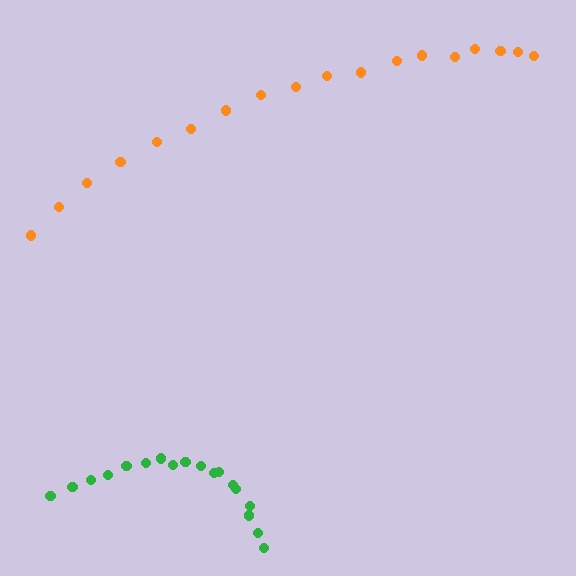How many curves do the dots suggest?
There are 2 distinct paths.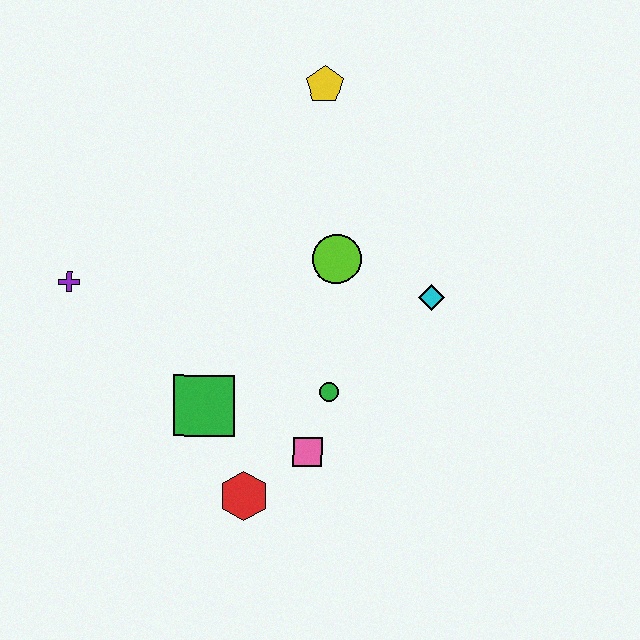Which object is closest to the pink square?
The green circle is closest to the pink square.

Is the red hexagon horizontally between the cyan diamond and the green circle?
No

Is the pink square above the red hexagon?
Yes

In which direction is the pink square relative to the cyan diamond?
The pink square is below the cyan diamond.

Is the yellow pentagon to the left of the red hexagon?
No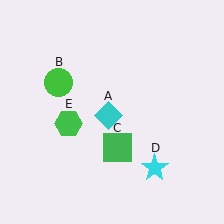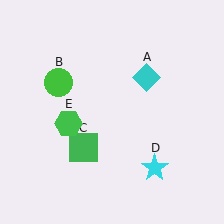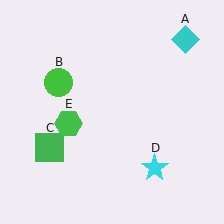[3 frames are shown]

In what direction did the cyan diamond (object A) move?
The cyan diamond (object A) moved up and to the right.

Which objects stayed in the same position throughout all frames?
Green circle (object B) and cyan star (object D) and green hexagon (object E) remained stationary.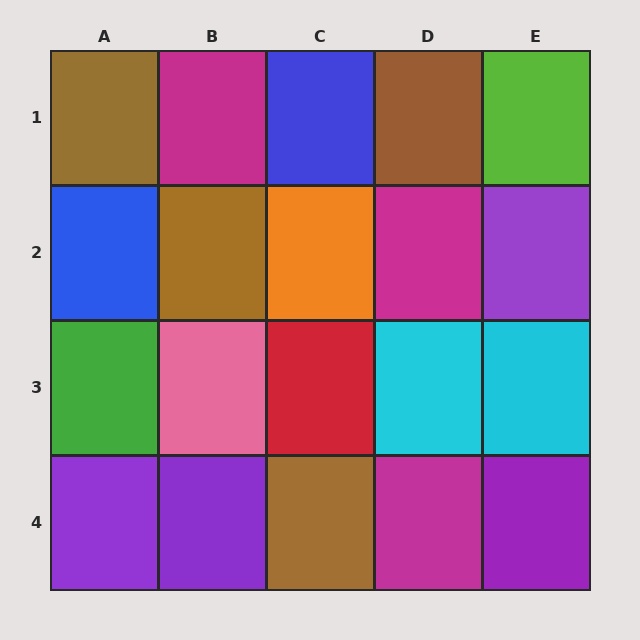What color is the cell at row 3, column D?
Cyan.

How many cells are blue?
2 cells are blue.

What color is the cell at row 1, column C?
Blue.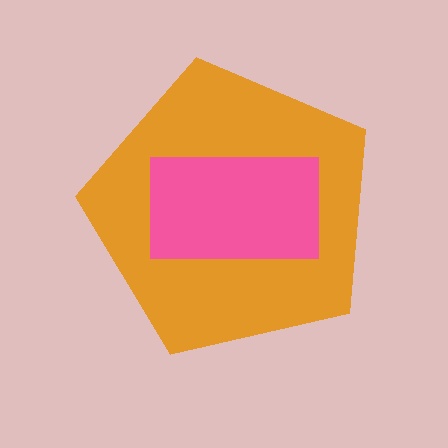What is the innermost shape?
The pink rectangle.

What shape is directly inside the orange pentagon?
The pink rectangle.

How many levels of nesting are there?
2.